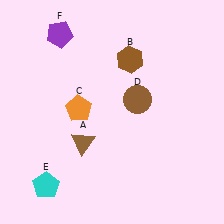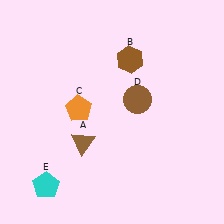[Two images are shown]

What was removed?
The purple pentagon (F) was removed in Image 2.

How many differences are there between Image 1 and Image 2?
There is 1 difference between the two images.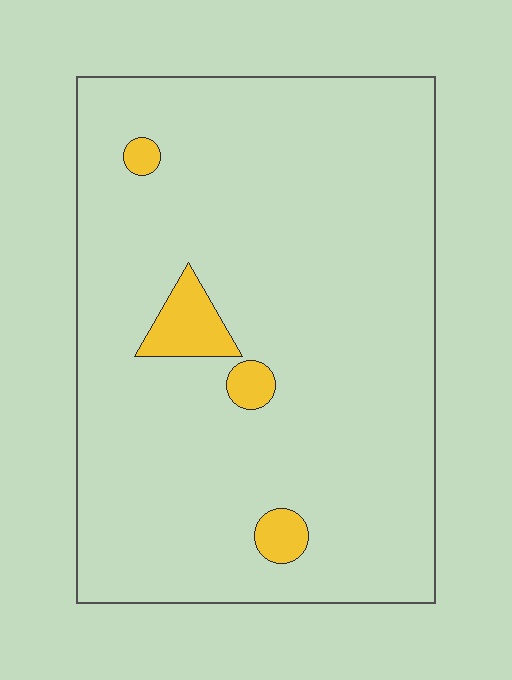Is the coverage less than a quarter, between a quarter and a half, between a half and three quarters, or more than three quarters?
Less than a quarter.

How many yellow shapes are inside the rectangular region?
4.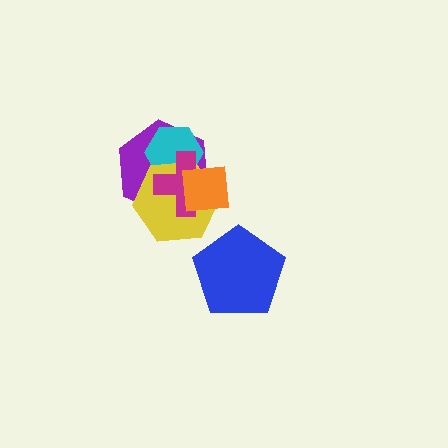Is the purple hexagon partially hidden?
Yes, it is partially covered by another shape.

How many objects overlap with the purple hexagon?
4 objects overlap with the purple hexagon.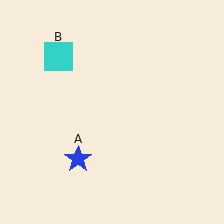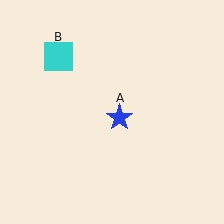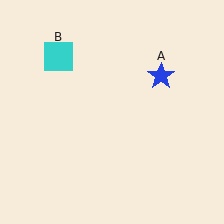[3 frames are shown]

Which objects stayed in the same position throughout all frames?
Cyan square (object B) remained stationary.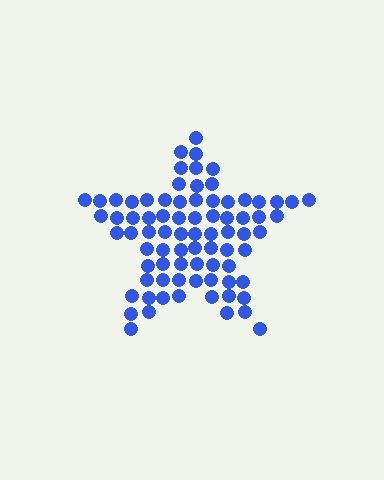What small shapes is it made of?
It is made of small circles.